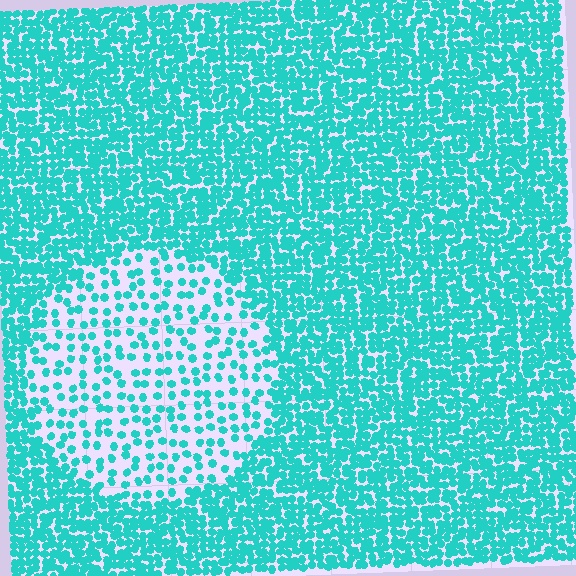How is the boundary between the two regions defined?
The boundary is defined by a change in element density (approximately 2.6x ratio). All elements are the same color, size, and shape.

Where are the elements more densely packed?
The elements are more densely packed outside the circle boundary.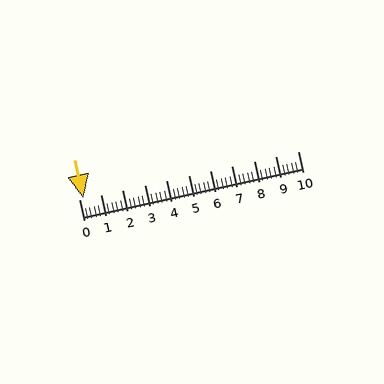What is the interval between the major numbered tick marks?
The major tick marks are spaced 1 units apart.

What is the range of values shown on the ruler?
The ruler shows values from 0 to 10.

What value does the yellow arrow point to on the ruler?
The yellow arrow points to approximately 0.2.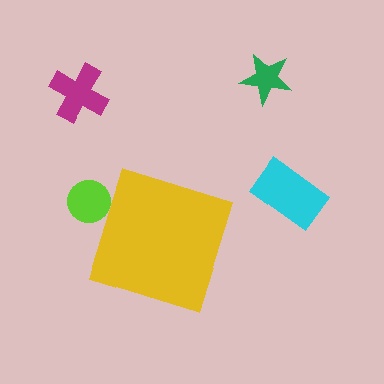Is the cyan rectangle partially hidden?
No, the cyan rectangle is fully visible.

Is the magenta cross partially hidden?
No, the magenta cross is fully visible.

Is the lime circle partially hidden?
Yes, the lime circle is partially hidden behind the yellow diamond.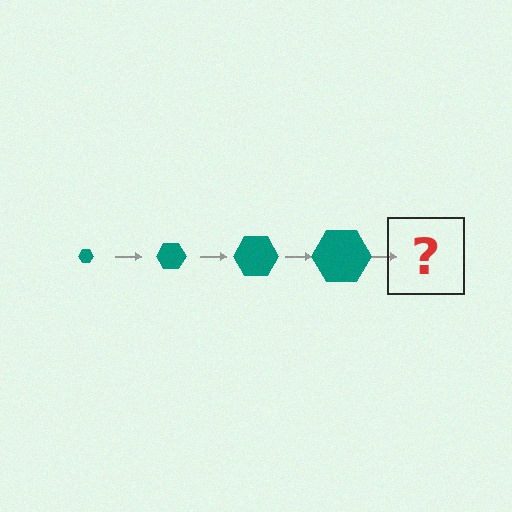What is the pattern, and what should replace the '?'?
The pattern is that the hexagon gets progressively larger each step. The '?' should be a teal hexagon, larger than the previous one.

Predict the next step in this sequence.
The next step is a teal hexagon, larger than the previous one.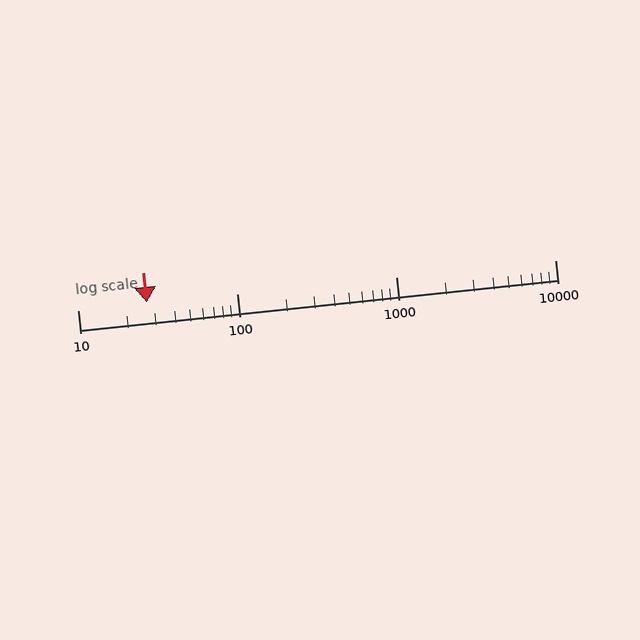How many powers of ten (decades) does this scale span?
The scale spans 3 decades, from 10 to 10000.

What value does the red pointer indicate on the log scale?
The pointer indicates approximately 27.